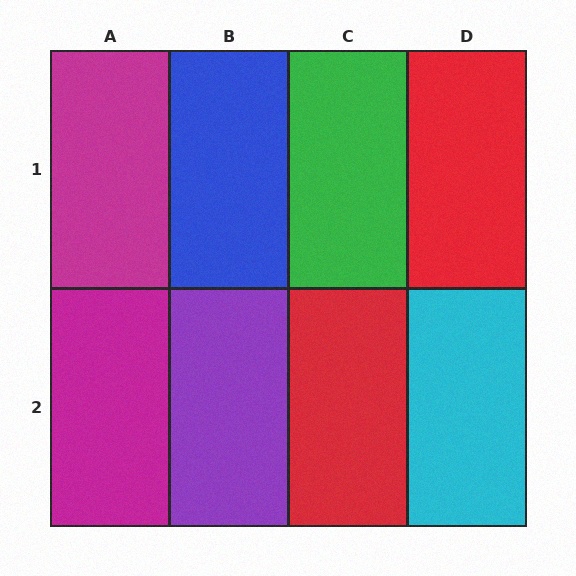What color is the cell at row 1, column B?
Blue.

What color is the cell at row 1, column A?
Magenta.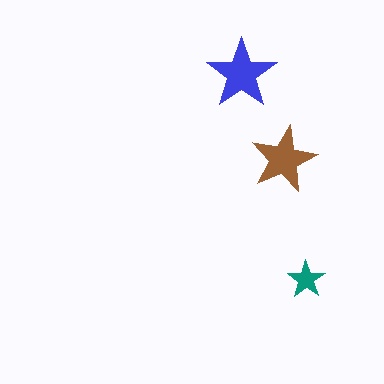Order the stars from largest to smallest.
the blue one, the brown one, the teal one.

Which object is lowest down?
The teal star is bottommost.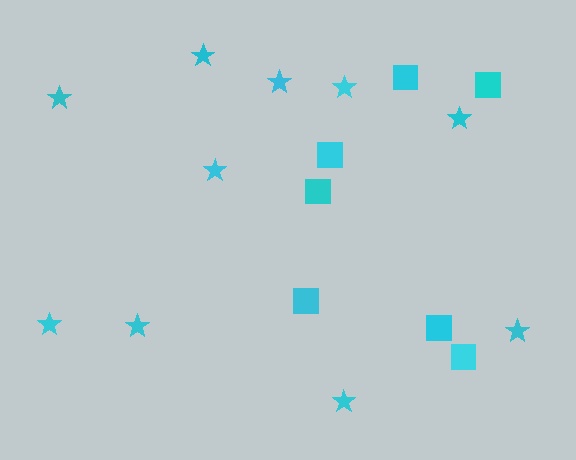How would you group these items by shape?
There are 2 groups: one group of stars (10) and one group of squares (7).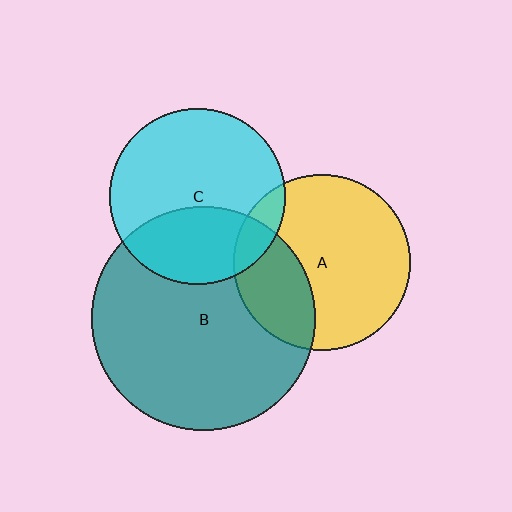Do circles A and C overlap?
Yes.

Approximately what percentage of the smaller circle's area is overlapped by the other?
Approximately 10%.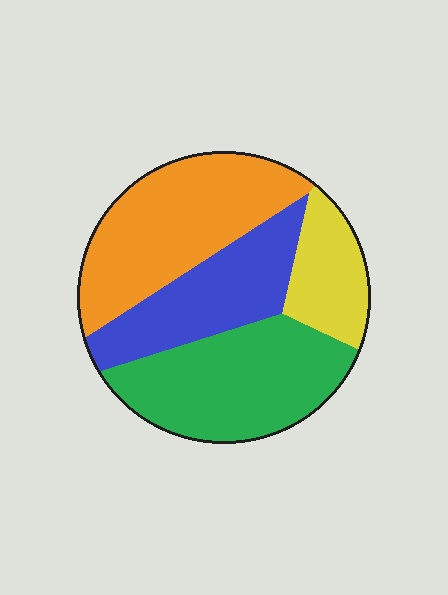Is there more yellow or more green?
Green.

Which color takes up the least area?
Yellow, at roughly 15%.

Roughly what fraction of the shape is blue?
Blue covers 22% of the shape.